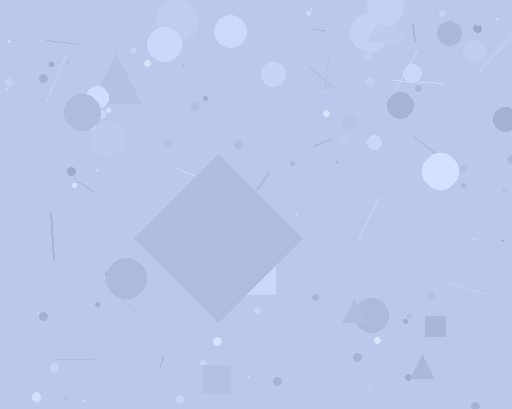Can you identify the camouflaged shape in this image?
The camouflaged shape is a diamond.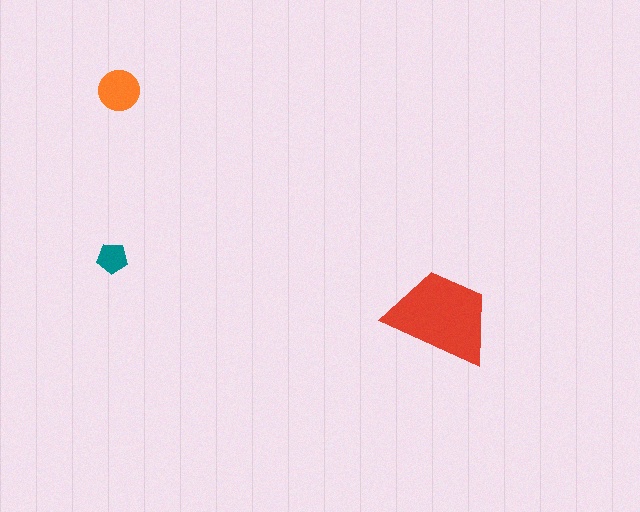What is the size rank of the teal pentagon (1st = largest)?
3rd.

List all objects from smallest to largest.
The teal pentagon, the orange circle, the red trapezoid.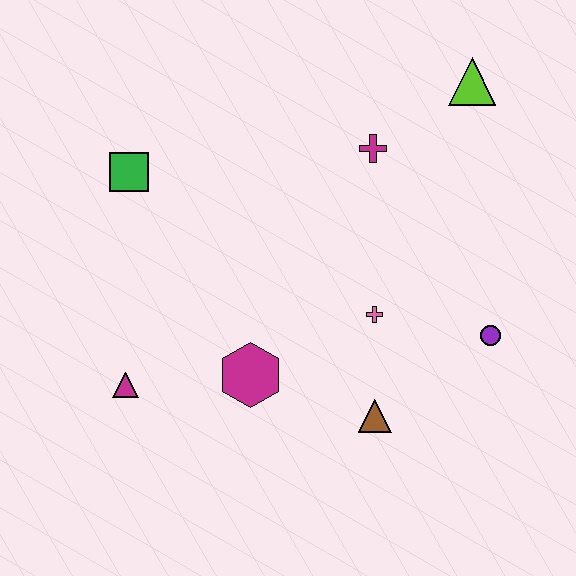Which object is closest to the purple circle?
The pink cross is closest to the purple circle.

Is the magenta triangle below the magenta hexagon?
Yes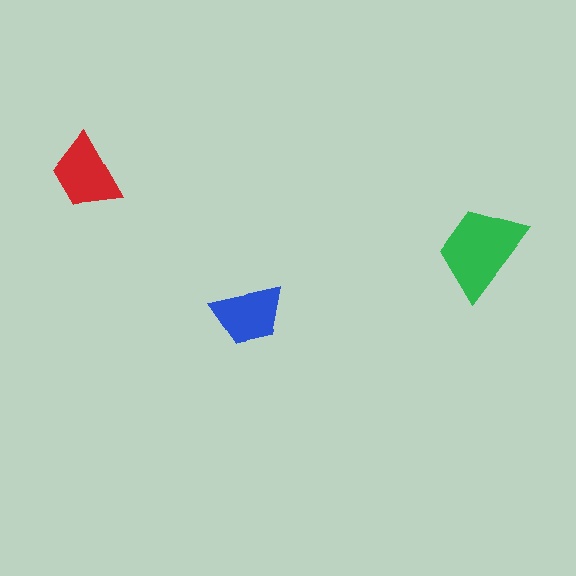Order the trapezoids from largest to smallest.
the green one, the red one, the blue one.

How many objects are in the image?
There are 3 objects in the image.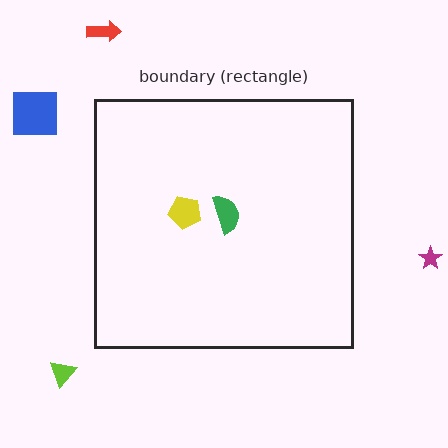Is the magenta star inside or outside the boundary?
Outside.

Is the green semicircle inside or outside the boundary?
Inside.